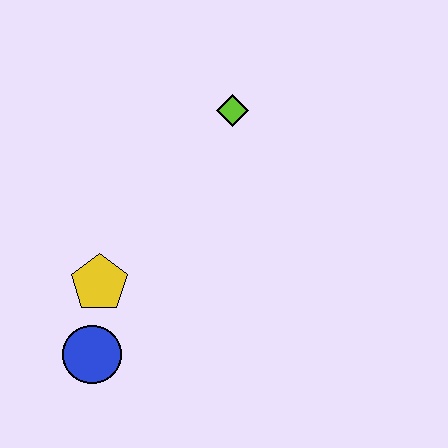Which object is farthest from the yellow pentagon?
The lime diamond is farthest from the yellow pentagon.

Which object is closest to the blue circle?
The yellow pentagon is closest to the blue circle.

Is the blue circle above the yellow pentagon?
No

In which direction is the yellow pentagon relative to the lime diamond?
The yellow pentagon is below the lime diamond.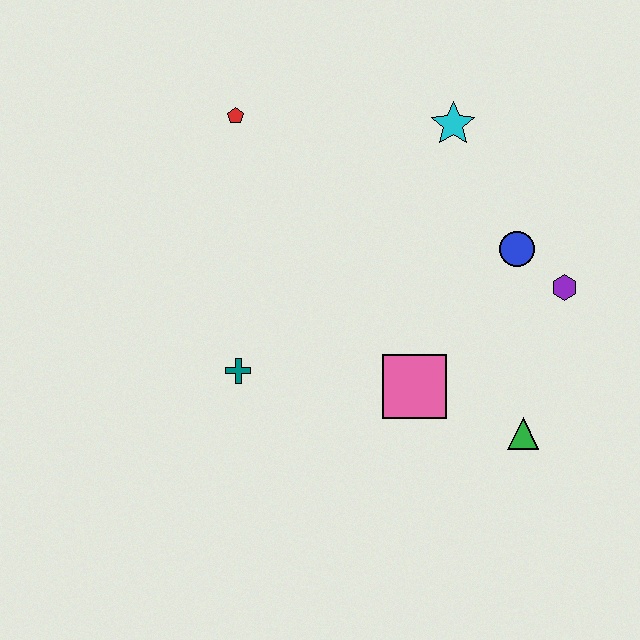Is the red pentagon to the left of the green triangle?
Yes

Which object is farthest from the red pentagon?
The green triangle is farthest from the red pentagon.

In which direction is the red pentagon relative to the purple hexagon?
The red pentagon is to the left of the purple hexagon.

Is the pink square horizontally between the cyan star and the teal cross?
Yes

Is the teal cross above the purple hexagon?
No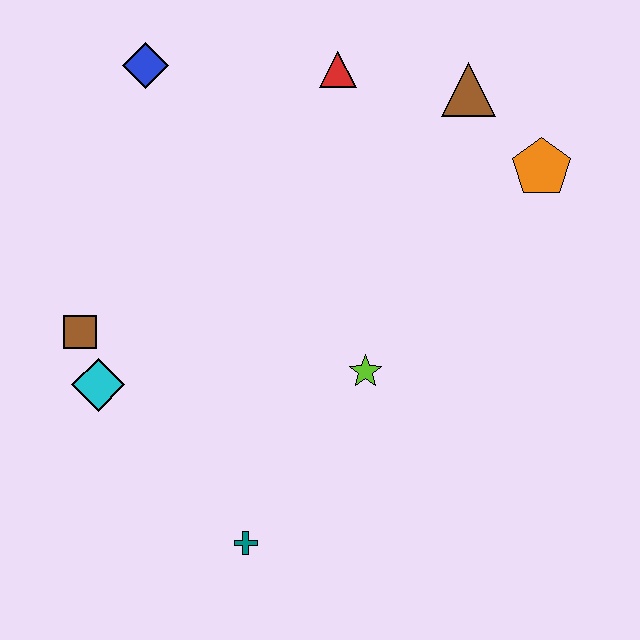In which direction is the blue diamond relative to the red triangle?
The blue diamond is to the left of the red triangle.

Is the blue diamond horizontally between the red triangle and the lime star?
No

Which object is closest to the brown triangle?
The orange pentagon is closest to the brown triangle.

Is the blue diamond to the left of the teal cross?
Yes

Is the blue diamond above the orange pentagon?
Yes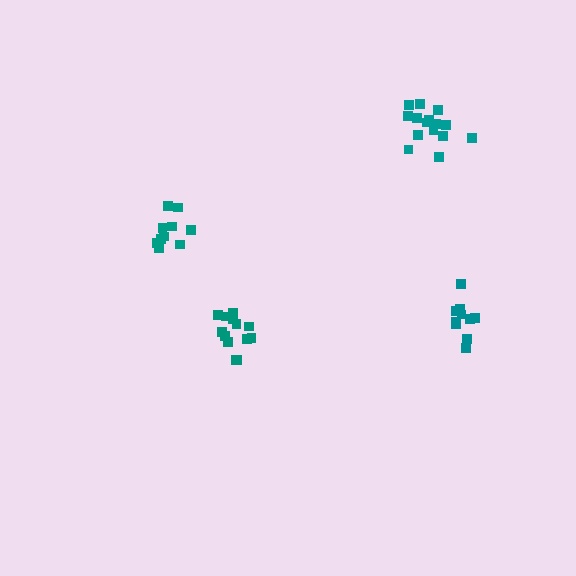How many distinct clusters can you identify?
There are 4 distinct clusters.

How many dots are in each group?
Group 1: 10 dots, Group 2: 15 dots, Group 3: 10 dots, Group 4: 13 dots (48 total).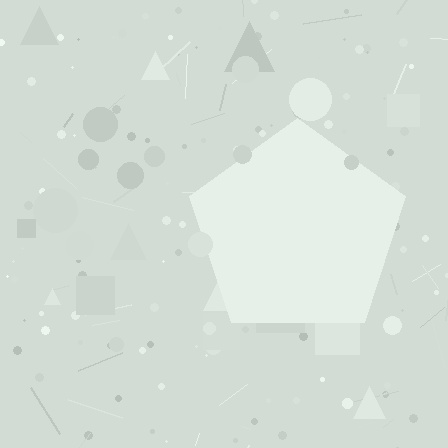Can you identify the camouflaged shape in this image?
The camouflaged shape is a pentagon.